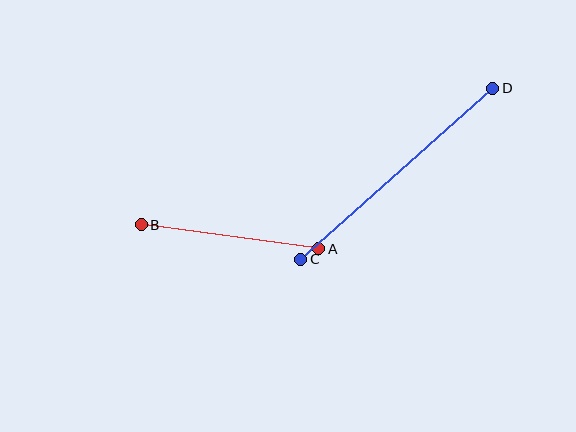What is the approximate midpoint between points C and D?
The midpoint is at approximately (397, 174) pixels.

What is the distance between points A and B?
The distance is approximately 179 pixels.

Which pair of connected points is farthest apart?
Points C and D are farthest apart.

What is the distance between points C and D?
The distance is approximately 257 pixels.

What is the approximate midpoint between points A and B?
The midpoint is at approximately (230, 237) pixels.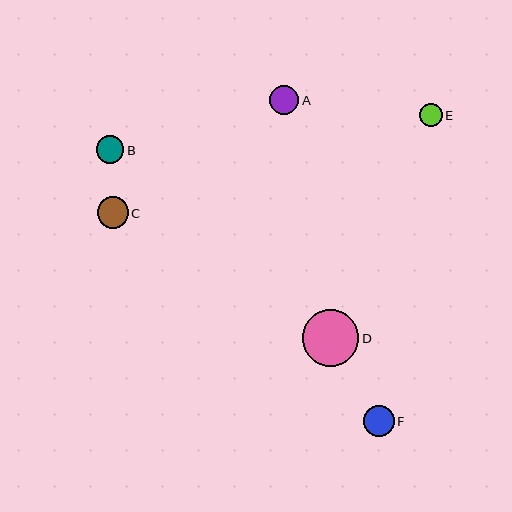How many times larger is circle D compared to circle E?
Circle D is approximately 2.5 times the size of circle E.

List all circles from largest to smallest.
From largest to smallest: D, C, F, A, B, E.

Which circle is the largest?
Circle D is the largest with a size of approximately 56 pixels.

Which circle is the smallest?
Circle E is the smallest with a size of approximately 22 pixels.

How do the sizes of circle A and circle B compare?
Circle A and circle B are approximately the same size.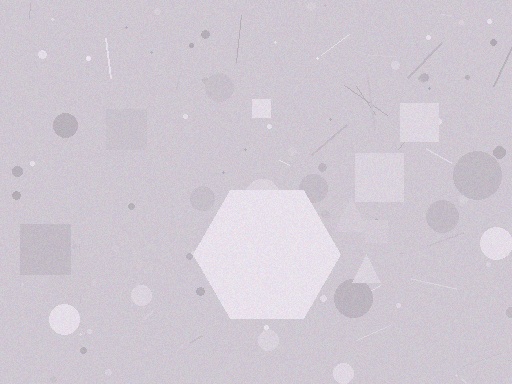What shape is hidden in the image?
A hexagon is hidden in the image.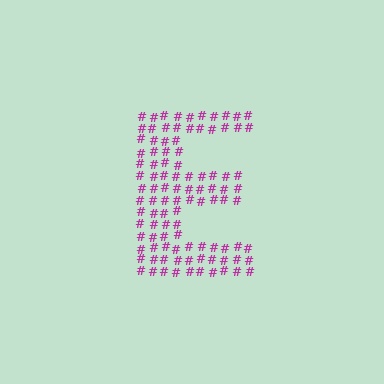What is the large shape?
The large shape is the letter E.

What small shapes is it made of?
It is made of small hash symbols.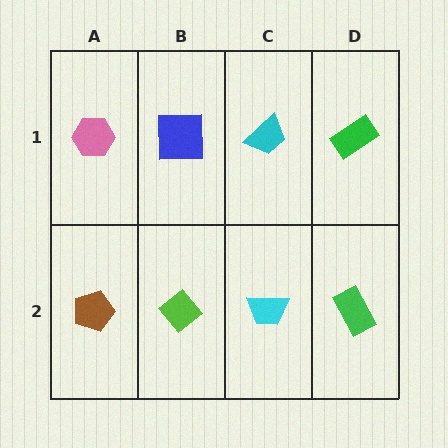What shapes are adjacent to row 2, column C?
A cyan trapezoid (row 1, column C), a lime diamond (row 2, column B), a green rectangle (row 2, column D).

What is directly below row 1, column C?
A cyan trapezoid.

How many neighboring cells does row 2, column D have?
2.